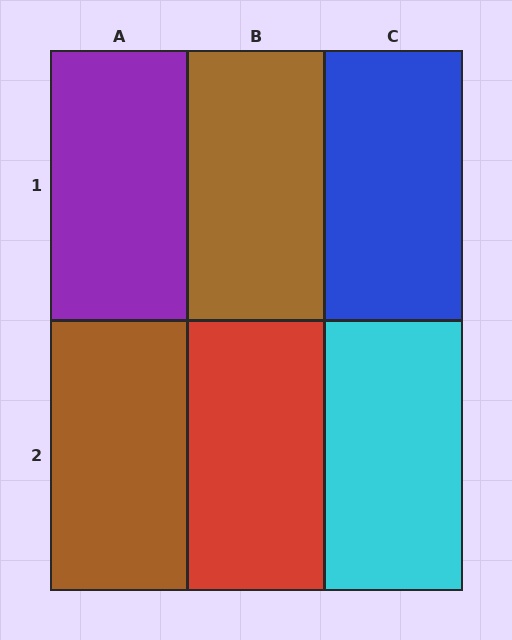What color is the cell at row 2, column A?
Brown.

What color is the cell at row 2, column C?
Cyan.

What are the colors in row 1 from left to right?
Purple, brown, blue.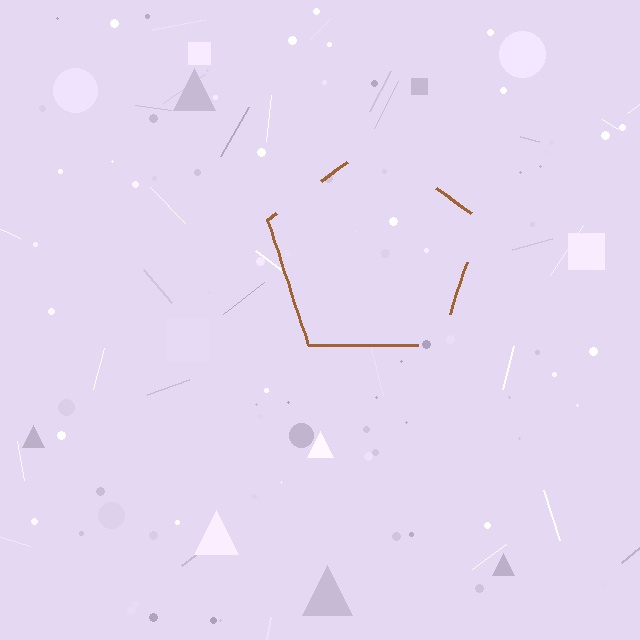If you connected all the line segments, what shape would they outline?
They would outline a pentagon.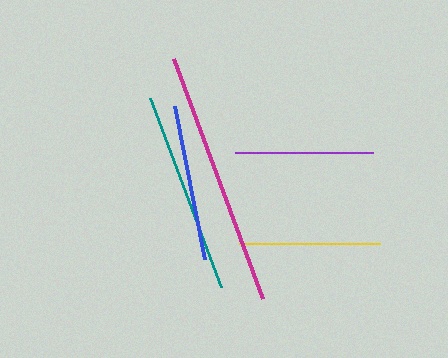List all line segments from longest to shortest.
From longest to shortest: magenta, teal, blue, yellow, purple.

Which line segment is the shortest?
The purple line is the shortest at approximately 138 pixels.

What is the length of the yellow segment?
The yellow segment is approximately 141 pixels long.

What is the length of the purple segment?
The purple segment is approximately 138 pixels long.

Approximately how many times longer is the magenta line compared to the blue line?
The magenta line is approximately 1.6 times the length of the blue line.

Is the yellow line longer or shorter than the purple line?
The yellow line is longer than the purple line.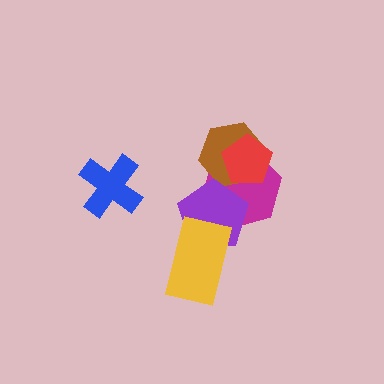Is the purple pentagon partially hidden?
Yes, it is partially covered by another shape.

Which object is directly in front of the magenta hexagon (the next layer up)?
The brown hexagon is directly in front of the magenta hexagon.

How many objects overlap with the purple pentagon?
3 objects overlap with the purple pentagon.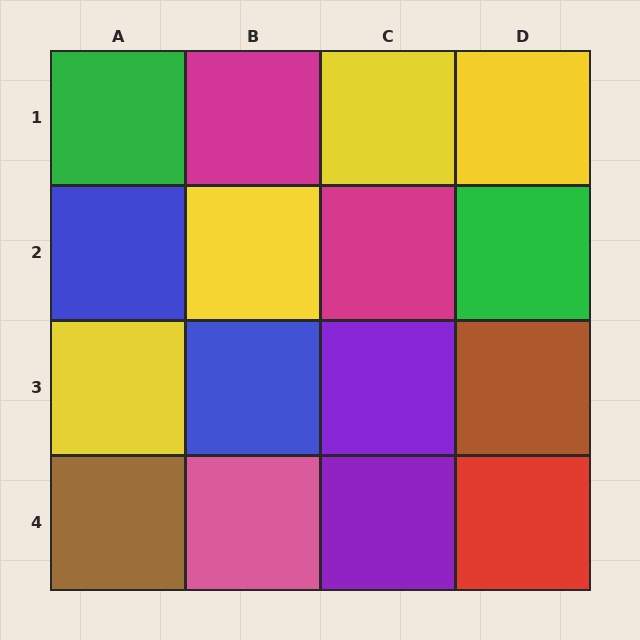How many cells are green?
2 cells are green.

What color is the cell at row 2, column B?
Yellow.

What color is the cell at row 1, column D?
Yellow.